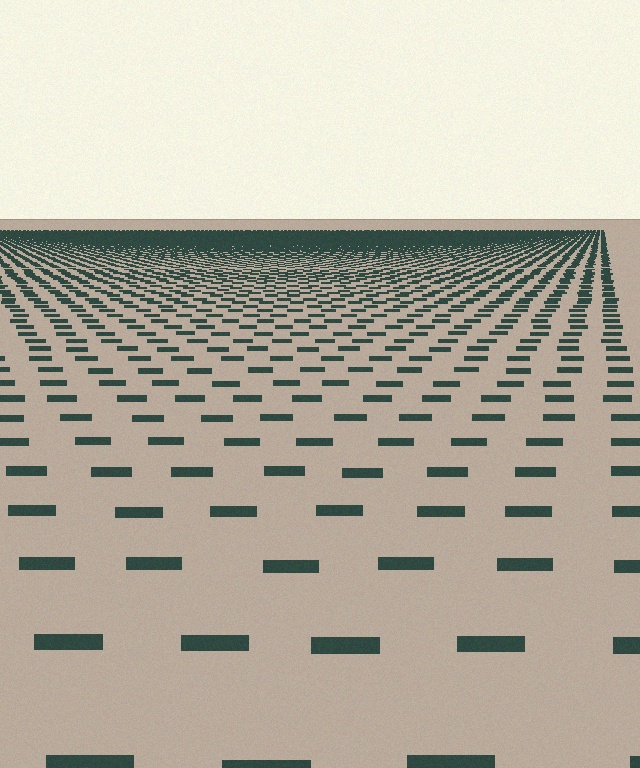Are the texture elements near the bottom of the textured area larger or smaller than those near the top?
Larger. Near the bottom, elements are closer to the viewer and appear at a bigger on-screen size.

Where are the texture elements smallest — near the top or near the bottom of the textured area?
Near the top.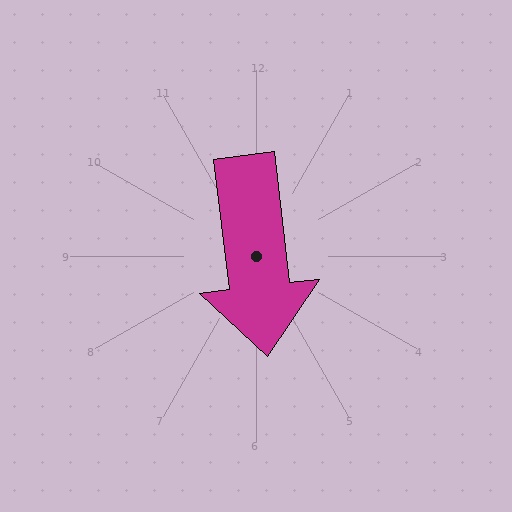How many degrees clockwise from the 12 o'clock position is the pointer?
Approximately 173 degrees.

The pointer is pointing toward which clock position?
Roughly 6 o'clock.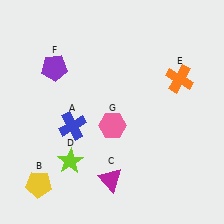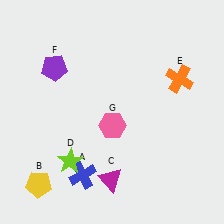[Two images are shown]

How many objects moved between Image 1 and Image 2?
1 object moved between the two images.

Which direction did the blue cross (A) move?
The blue cross (A) moved down.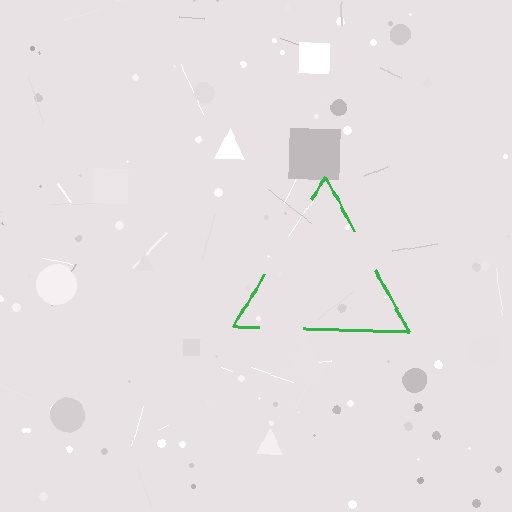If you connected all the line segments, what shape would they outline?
They would outline a triangle.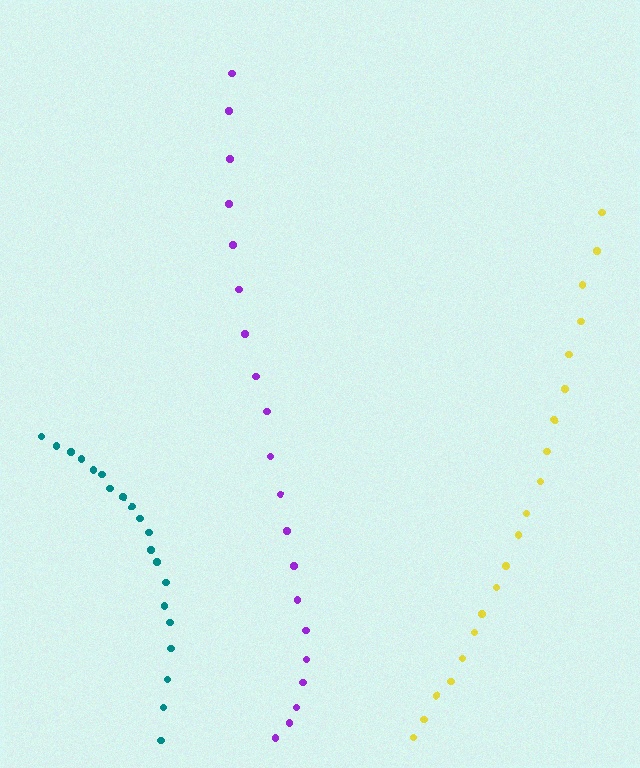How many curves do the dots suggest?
There are 3 distinct paths.